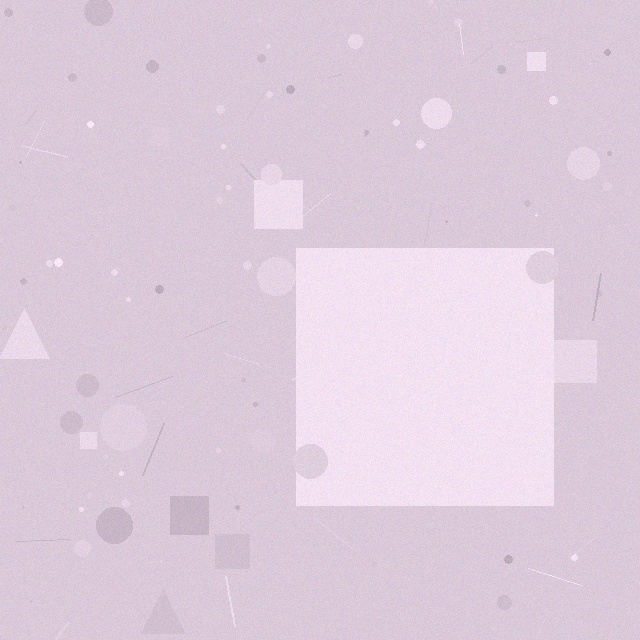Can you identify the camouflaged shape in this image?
The camouflaged shape is a square.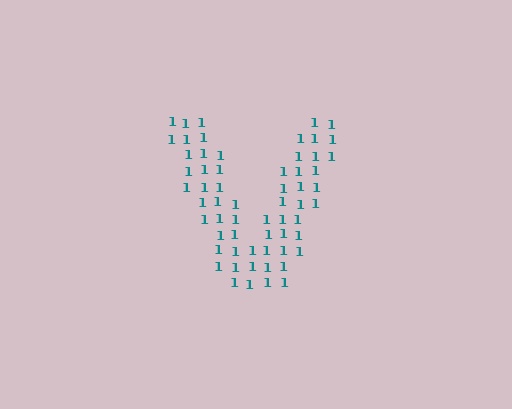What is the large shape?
The large shape is the letter V.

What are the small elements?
The small elements are digit 1's.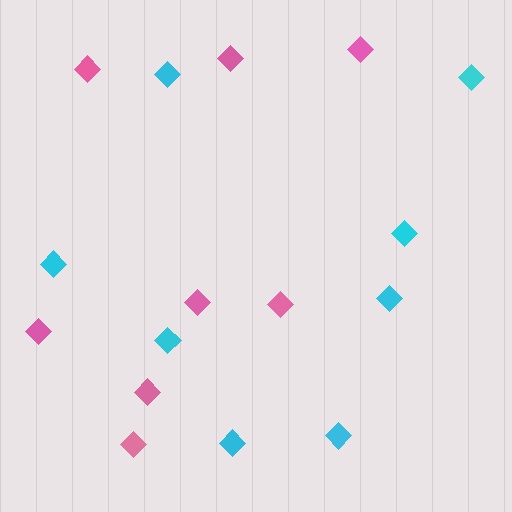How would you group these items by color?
There are 2 groups: one group of cyan diamonds (8) and one group of pink diamonds (8).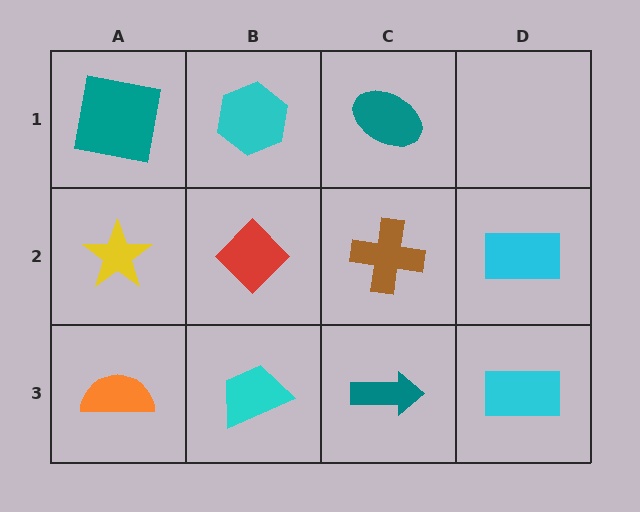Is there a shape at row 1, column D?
No, that cell is empty.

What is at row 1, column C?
A teal ellipse.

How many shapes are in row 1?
3 shapes.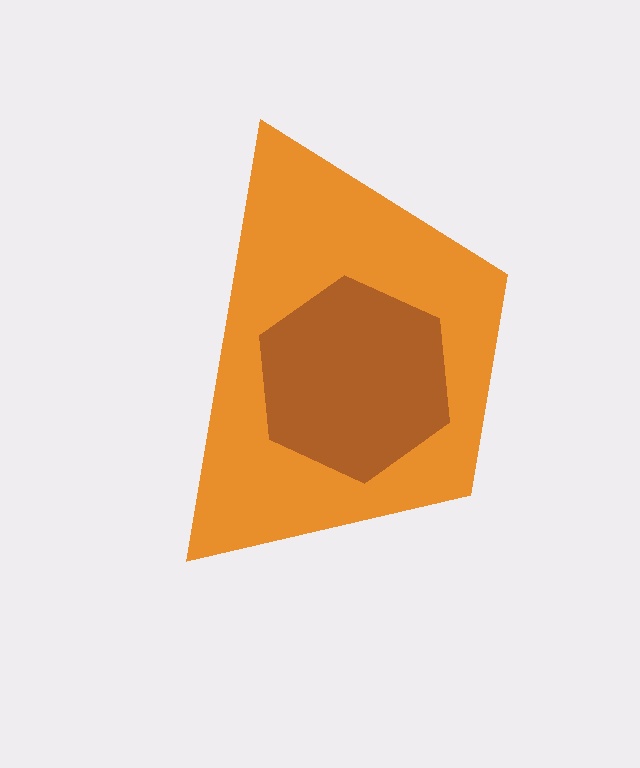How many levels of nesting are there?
2.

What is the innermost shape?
The brown hexagon.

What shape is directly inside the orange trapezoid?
The brown hexagon.